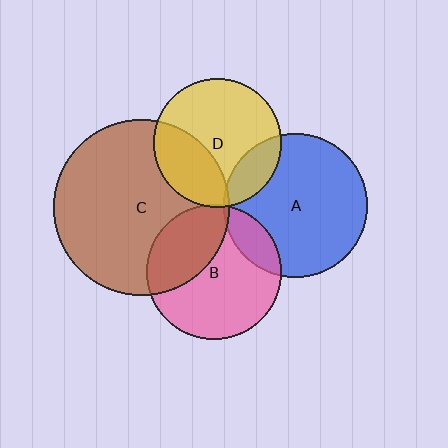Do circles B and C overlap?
Yes.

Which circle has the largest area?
Circle C (brown).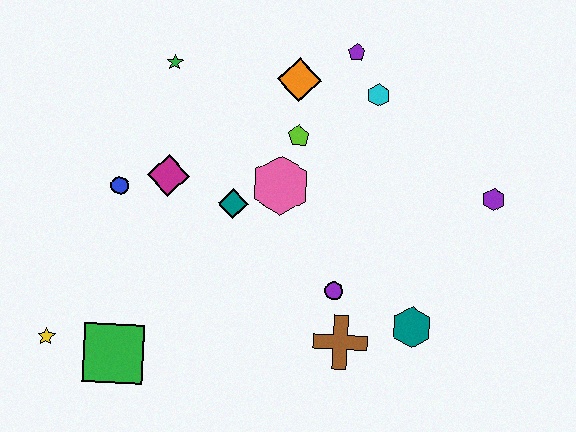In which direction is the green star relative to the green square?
The green star is above the green square.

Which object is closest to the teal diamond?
The pink hexagon is closest to the teal diamond.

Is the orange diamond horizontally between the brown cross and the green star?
Yes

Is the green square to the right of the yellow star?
Yes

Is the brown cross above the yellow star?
Yes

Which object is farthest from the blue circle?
The purple hexagon is farthest from the blue circle.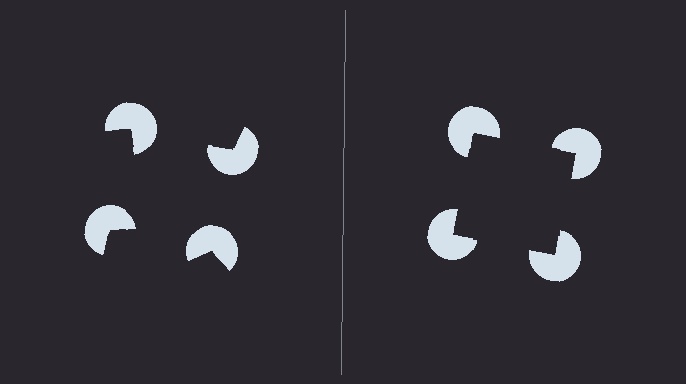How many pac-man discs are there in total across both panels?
8 — 4 on each side.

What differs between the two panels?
The pac-man discs are positioned identically on both sides; only the wedge orientations differ. On the right they align to a square; on the left they are misaligned.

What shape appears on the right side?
An illusory square.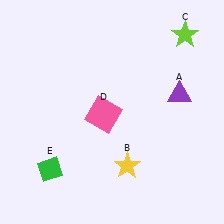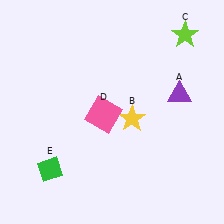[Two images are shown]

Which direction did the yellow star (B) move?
The yellow star (B) moved up.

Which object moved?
The yellow star (B) moved up.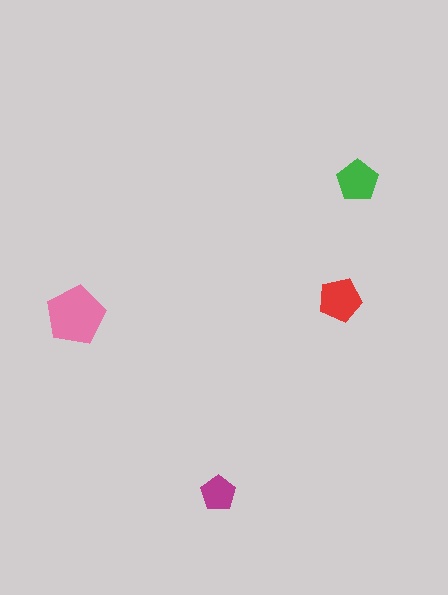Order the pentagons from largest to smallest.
the pink one, the red one, the green one, the magenta one.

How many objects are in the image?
There are 4 objects in the image.